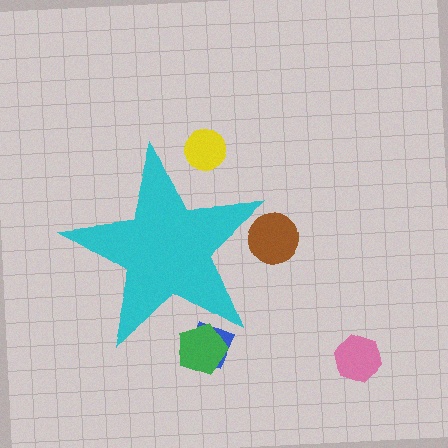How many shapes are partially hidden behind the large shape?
4 shapes are partially hidden.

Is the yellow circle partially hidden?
Yes, the yellow circle is partially hidden behind the cyan star.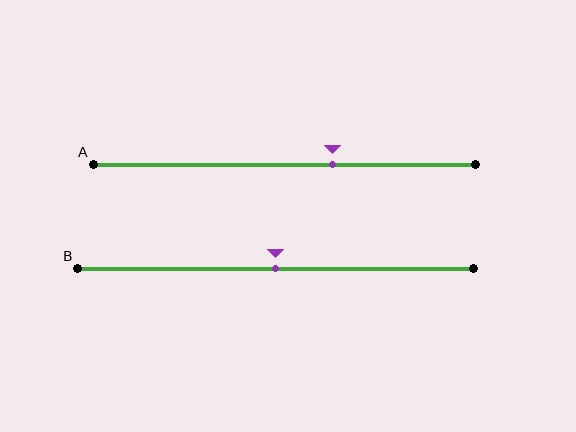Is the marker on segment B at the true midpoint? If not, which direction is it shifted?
Yes, the marker on segment B is at the true midpoint.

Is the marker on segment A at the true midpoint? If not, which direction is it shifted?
No, the marker on segment A is shifted to the right by about 13% of the segment length.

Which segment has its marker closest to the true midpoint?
Segment B has its marker closest to the true midpoint.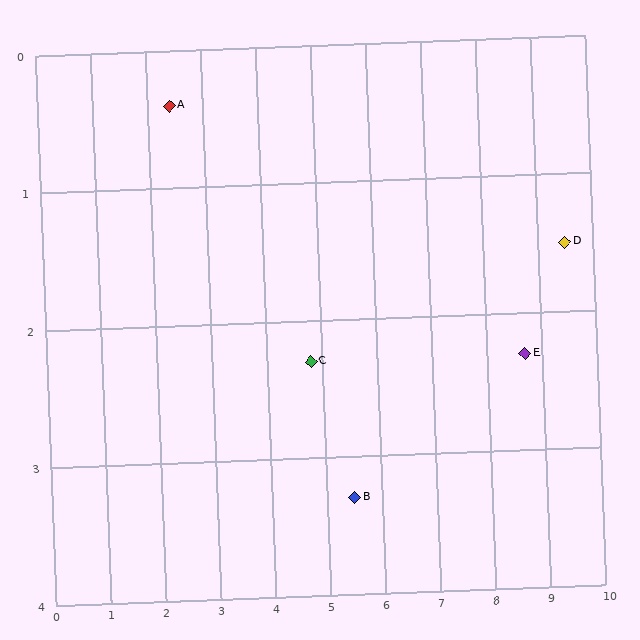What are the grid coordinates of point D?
Point D is at approximately (9.5, 1.5).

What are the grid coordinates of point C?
Point C is at approximately (4.8, 2.3).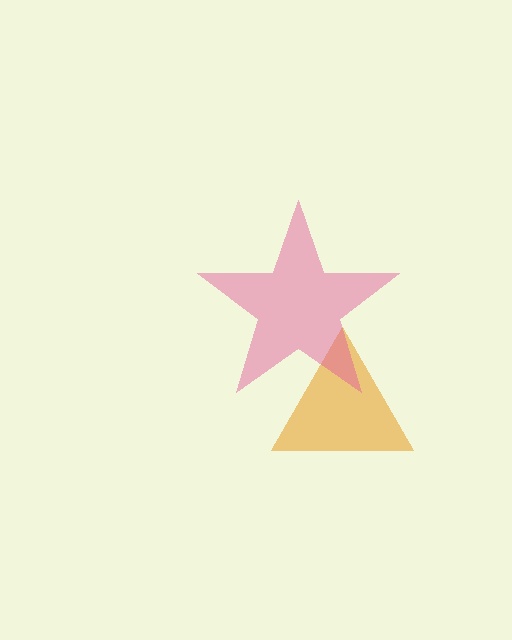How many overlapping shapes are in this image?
There are 2 overlapping shapes in the image.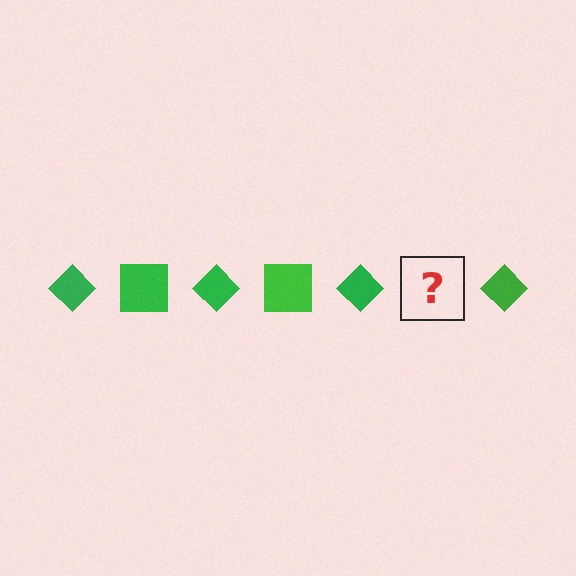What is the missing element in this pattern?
The missing element is a green square.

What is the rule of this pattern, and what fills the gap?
The rule is that the pattern cycles through diamond, square shapes in green. The gap should be filled with a green square.